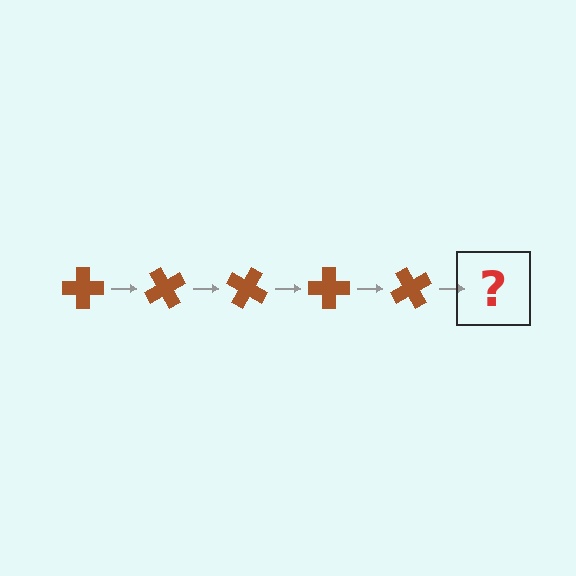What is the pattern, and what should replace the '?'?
The pattern is that the cross rotates 60 degrees each step. The '?' should be a brown cross rotated 300 degrees.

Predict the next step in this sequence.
The next step is a brown cross rotated 300 degrees.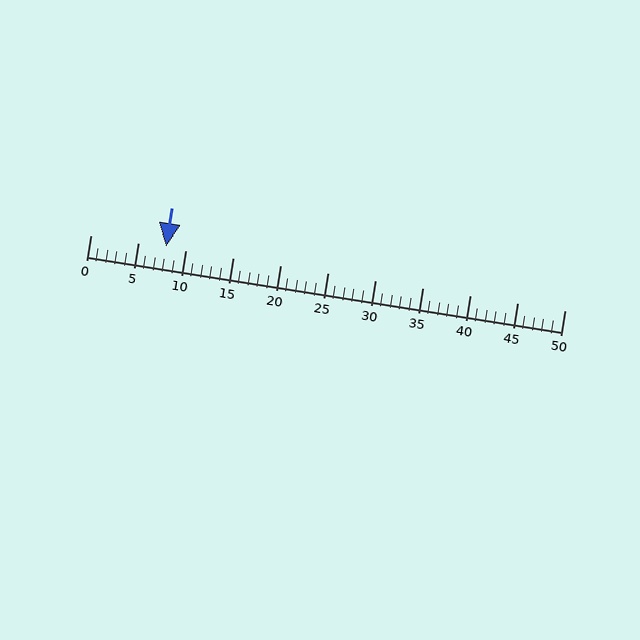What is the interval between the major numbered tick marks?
The major tick marks are spaced 5 units apart.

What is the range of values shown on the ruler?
The ruler shows values from 0 to 50.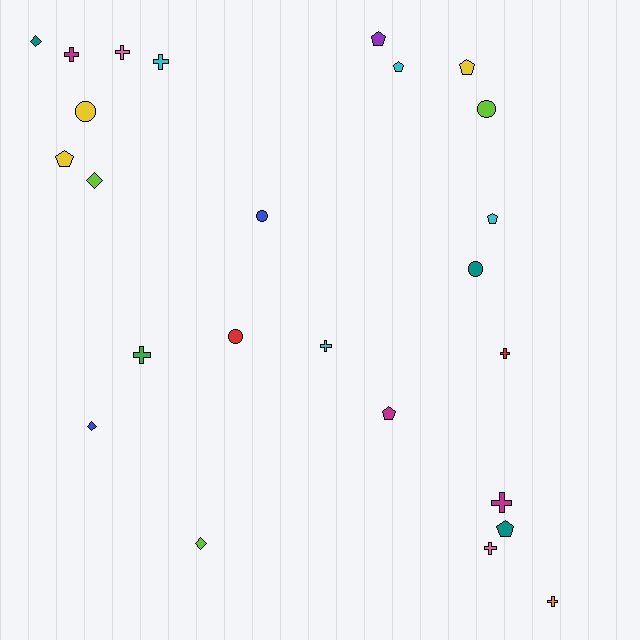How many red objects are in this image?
There are 2 red objects.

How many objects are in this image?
There are 25 objects.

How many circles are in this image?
There are 5 circles.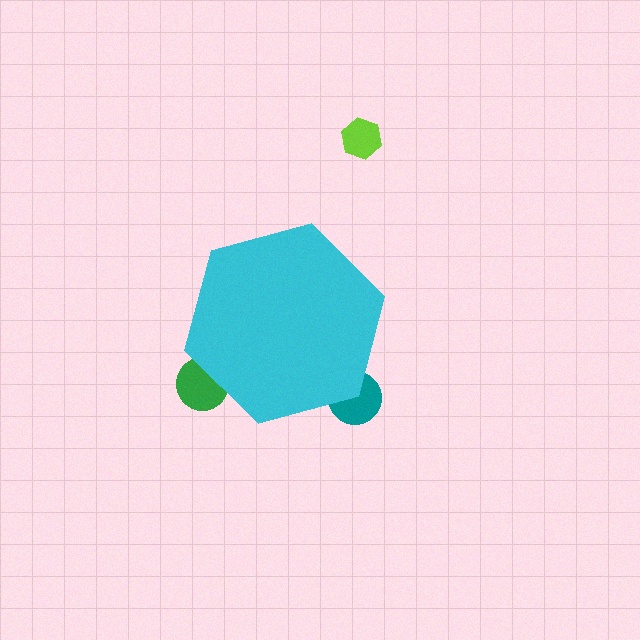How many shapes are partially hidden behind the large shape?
2 shapes are partially hidden.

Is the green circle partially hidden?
Yes, the green circle is partially hidden behind the cyan hexagon.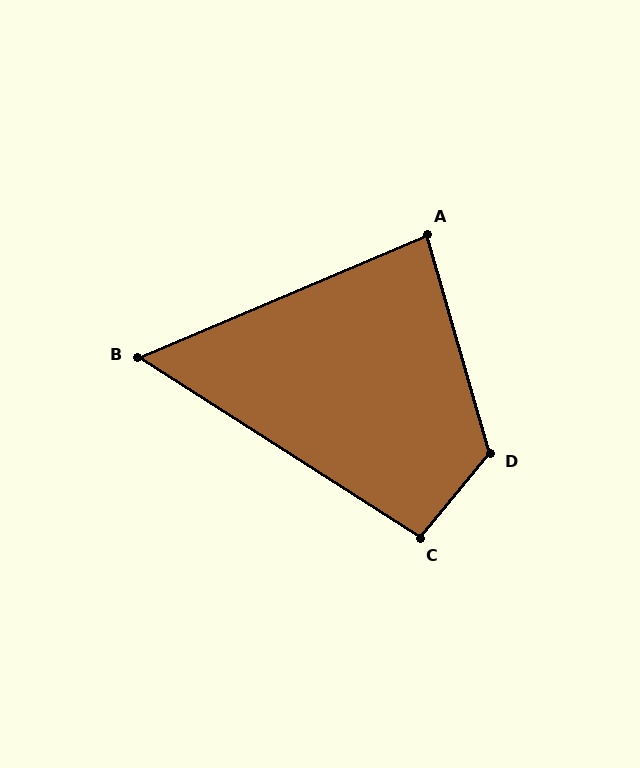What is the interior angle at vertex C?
Approximately 97 degrees (obtuse).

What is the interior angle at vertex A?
Approximately 83 degrees (acute).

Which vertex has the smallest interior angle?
B, at approximately 56 degrees.